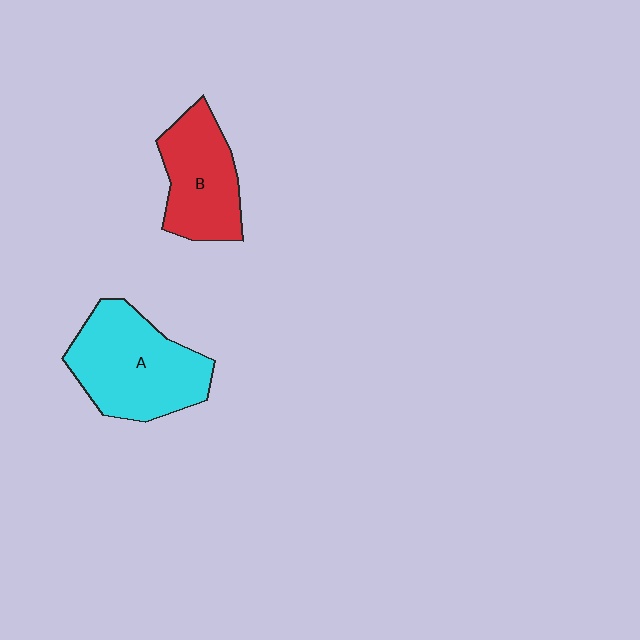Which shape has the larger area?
Shape A (cyan).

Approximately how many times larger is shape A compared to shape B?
Approximately 1.4 times.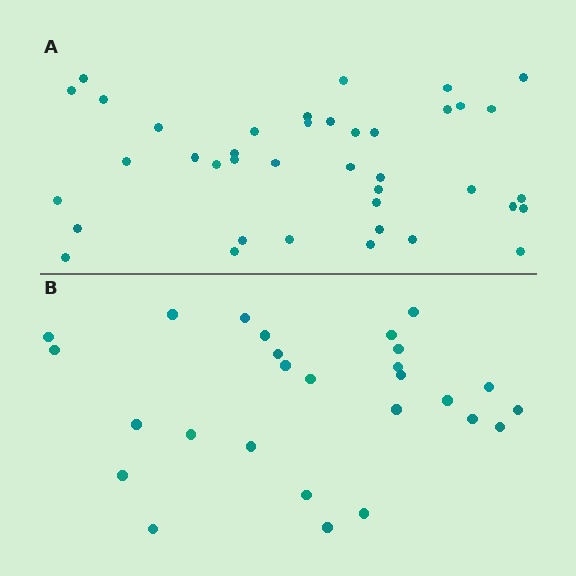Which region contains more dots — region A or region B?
Region A (the top region) has more dots.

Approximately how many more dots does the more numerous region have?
Region A has approximately 15 more dots than region B.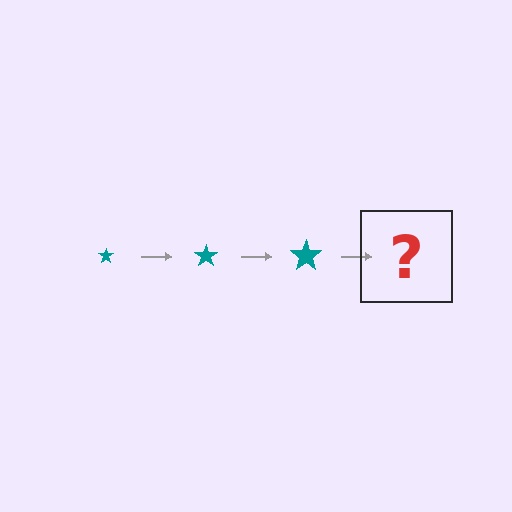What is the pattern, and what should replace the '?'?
The pattern is that the star gets progressively larger each step. The '?' should be a teal star, larger than the previous one.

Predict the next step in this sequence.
The next step is a teal star, larger than the previous one.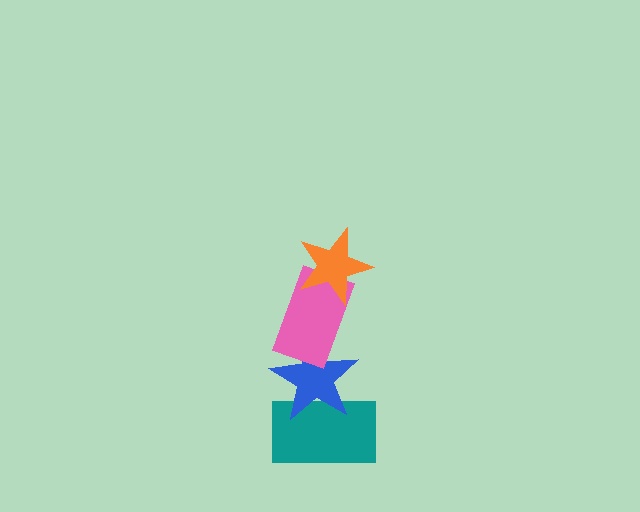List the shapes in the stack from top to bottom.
From top to bottom: the orange star, the pink rectangle, the blue star, the teal rectangle.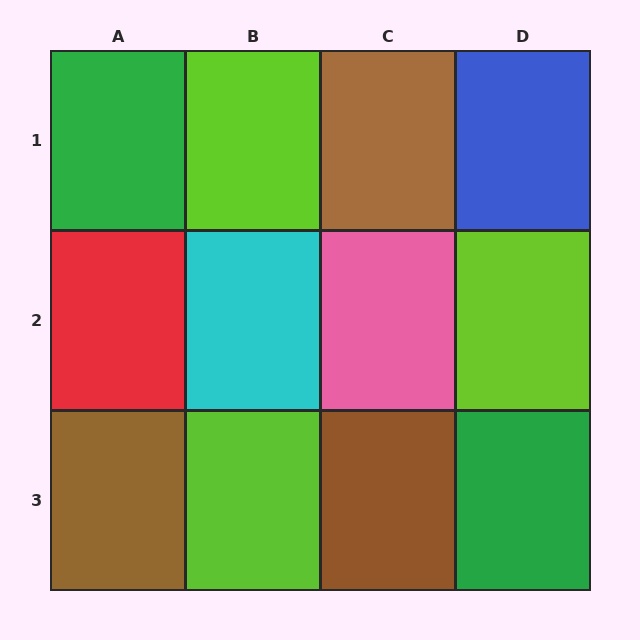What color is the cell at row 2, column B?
Cyan.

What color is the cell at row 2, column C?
Pink.